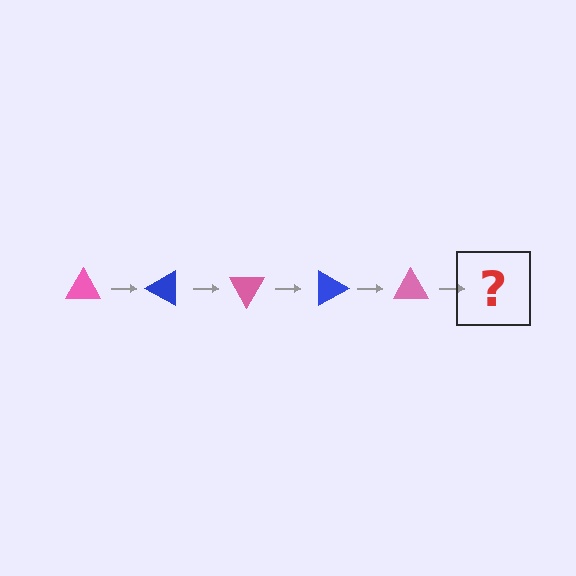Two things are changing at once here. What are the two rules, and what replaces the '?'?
The two rules are that it rotates 30 degrees each step and the color cycles through pink and blue. The '?' should be a blue triangle, rotated 150 degrees from the start.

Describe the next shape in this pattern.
It should be a blue triangle, rotated 150 degrees from the start.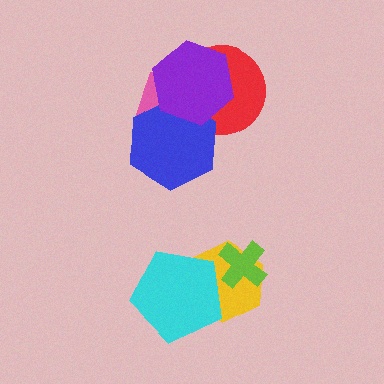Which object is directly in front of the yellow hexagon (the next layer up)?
The cyan pentagon is directly in front of the yellow hexagon.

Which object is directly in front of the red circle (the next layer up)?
The blue hexagon is directly in front of the red circle.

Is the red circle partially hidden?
Yes, it is partially covered by another shape.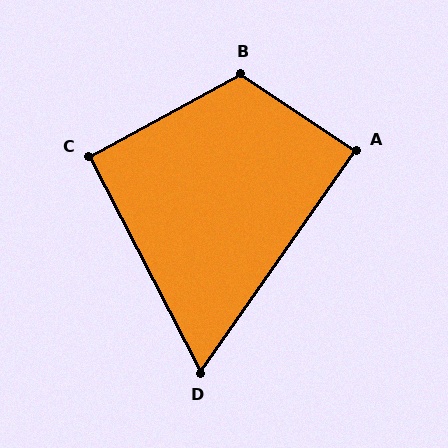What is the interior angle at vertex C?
Approximately 91 degrees (approximately right).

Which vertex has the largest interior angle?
B, at approximately 118 degrees.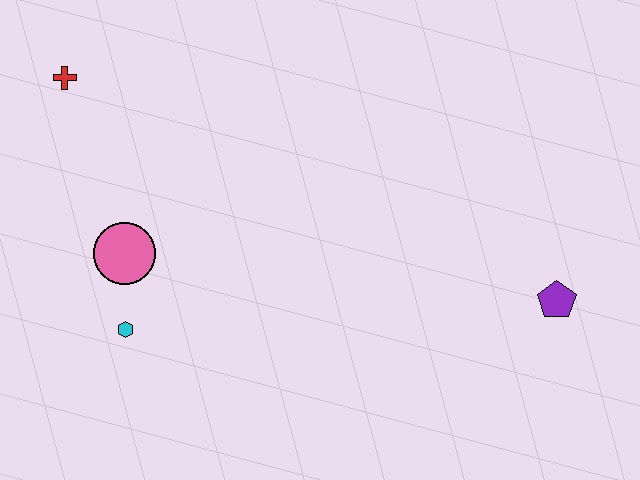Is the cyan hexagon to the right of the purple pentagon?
No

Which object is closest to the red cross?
The pink circle is closest to the red cross.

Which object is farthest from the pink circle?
The purple pentagon is farthest from the pink circle.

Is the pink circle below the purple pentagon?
No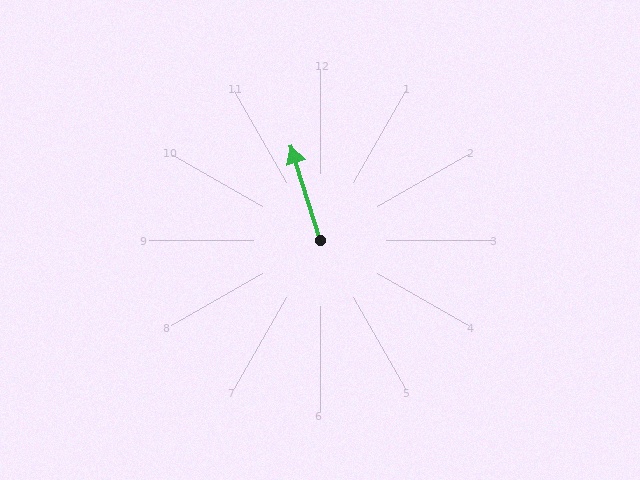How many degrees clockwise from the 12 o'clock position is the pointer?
Approximately 343 degrees.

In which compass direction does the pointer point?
North.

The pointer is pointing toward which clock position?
Roughly 11 o'clock.